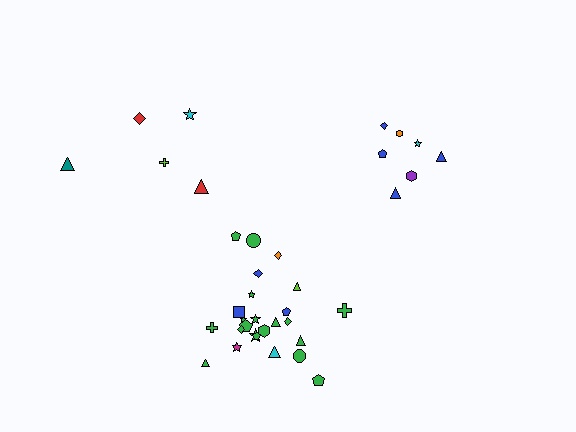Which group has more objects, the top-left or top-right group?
The top-right group.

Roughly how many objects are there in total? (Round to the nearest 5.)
Roughly 35 objects in total.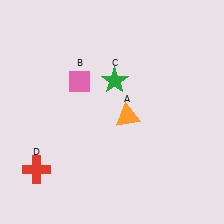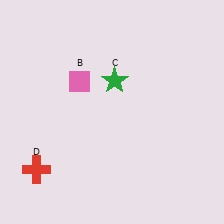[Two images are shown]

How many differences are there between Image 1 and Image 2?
There is 1 difference between the two images.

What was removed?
The orange triangle (A) was removed in Image 2.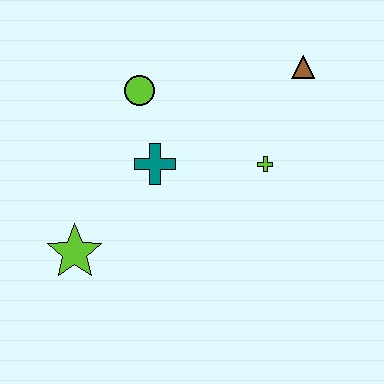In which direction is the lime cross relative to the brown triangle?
The lime cross is below the brown triangle.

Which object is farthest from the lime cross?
The lime star is farthest from the lime cross.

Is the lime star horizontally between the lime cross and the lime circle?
No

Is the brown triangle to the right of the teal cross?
Yes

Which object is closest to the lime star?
The teal cross is closest to the lime star.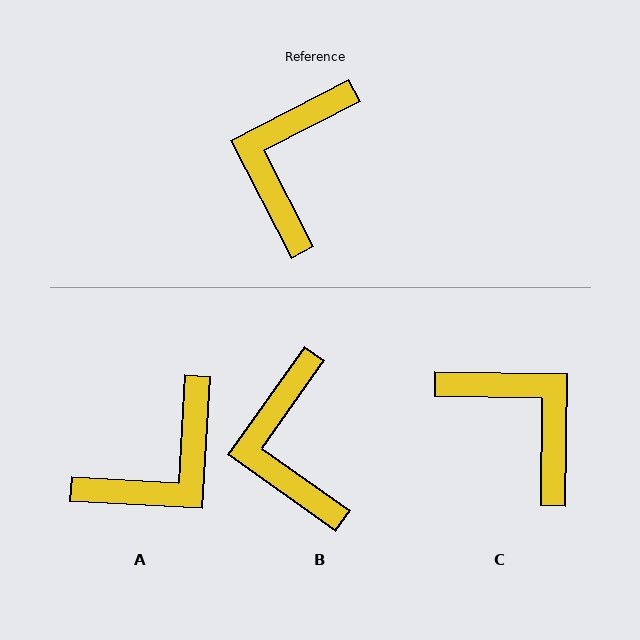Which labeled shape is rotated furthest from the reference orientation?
A, about 150 degrees away.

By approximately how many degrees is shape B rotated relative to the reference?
Approximately 27 degrees counter-clockwise.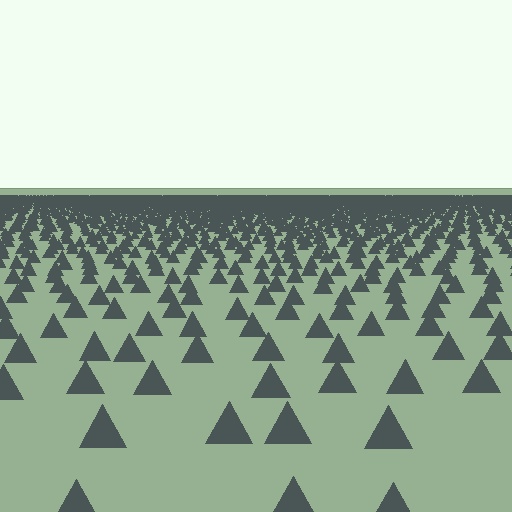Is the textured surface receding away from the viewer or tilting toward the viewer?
The surface is receding away from the viewer. Texture elements get smaller and denser toward the top.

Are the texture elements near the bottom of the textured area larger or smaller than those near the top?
Larger. Near the bottom, elements are closer to the viewer and appear at a bigger on-screen size.